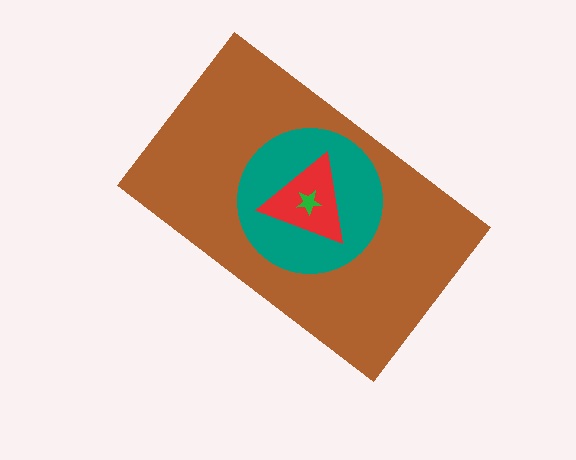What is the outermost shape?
The brown rectangle.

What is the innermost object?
The green star.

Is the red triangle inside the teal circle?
Yes.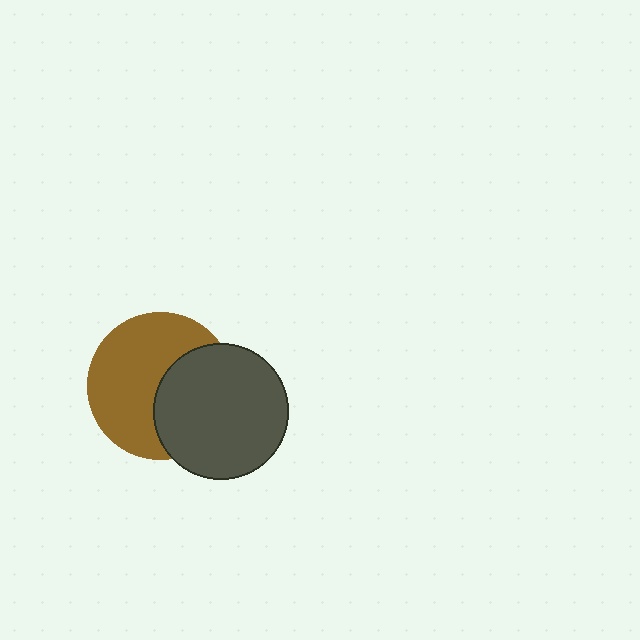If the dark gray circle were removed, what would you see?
You would see the complete brown circle.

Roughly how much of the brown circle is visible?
About half of it is visible (roughly 60%).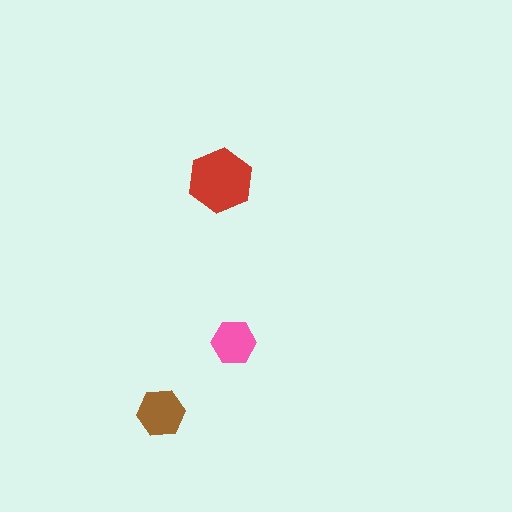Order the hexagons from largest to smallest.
the red one, the brown one, the pink one.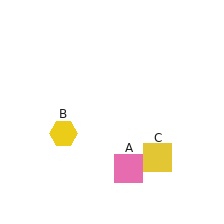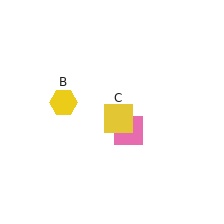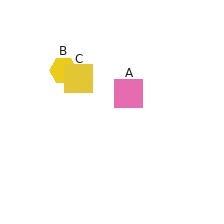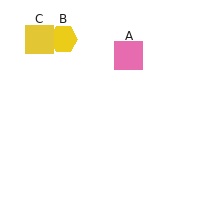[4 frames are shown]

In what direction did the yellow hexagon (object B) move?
The yellow hexagon (object B) moved up.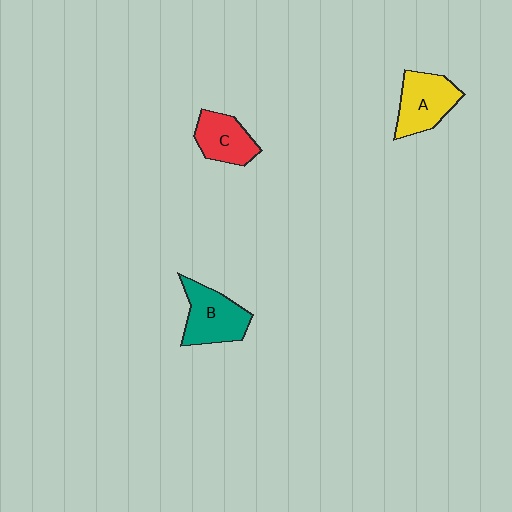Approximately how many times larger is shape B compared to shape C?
Approximately 1.3 times.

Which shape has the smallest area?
Shape C (red).